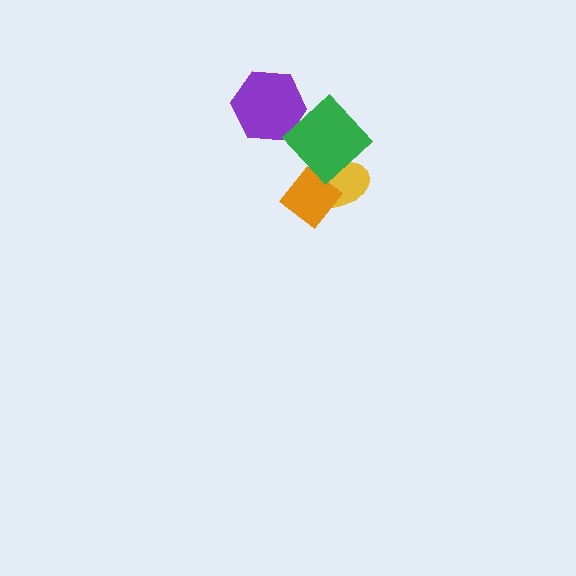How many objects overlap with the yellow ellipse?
2 objects overlap with the yellow ellipse.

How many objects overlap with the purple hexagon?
1 object overlaps with the purple hexagon.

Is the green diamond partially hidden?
No, no other shape covers it.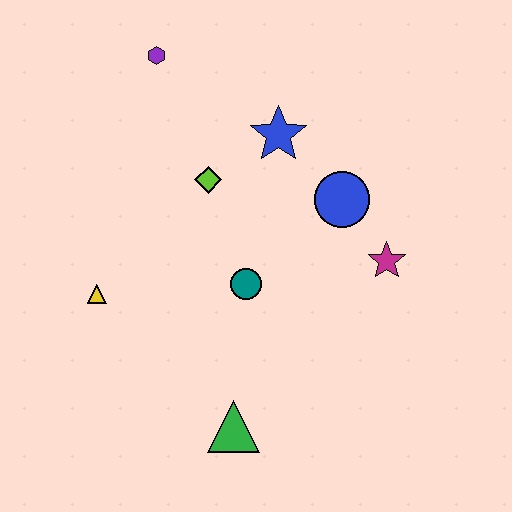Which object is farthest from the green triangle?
The purple hexagon is farthest from the green triangle.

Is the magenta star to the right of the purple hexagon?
Yes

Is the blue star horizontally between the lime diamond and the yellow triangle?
No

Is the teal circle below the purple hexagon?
Yes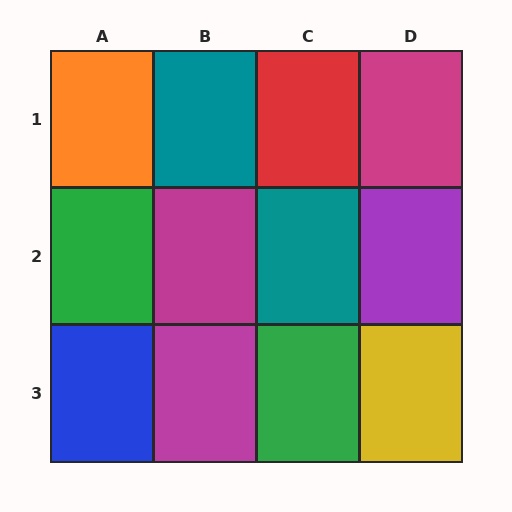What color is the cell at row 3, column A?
Blue.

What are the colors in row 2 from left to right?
Green, magenta, teal, purple.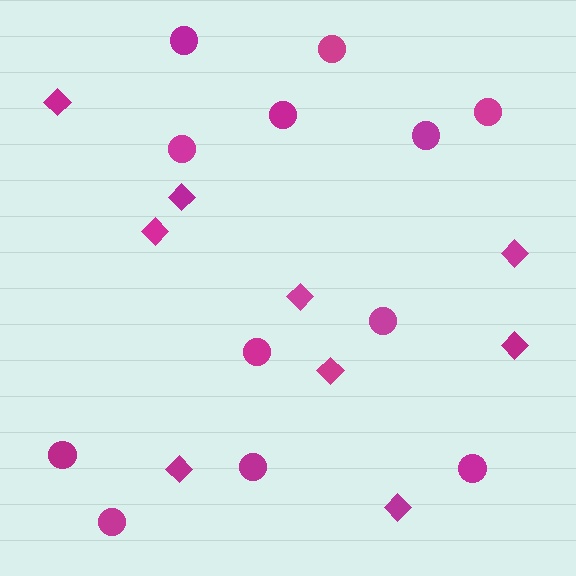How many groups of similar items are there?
There are 2 groups: one group of circles (12) and one group of diamonds (9).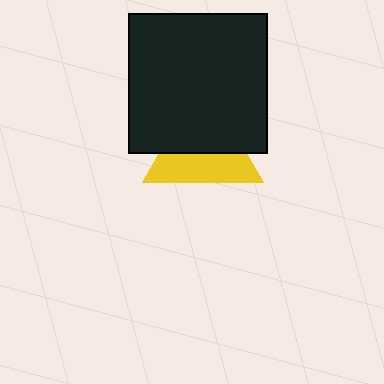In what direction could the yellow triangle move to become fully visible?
The yellow triangle could move down. That would shift it out from behind the black square entirely.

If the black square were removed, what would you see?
You would see the complete yellow triangle.